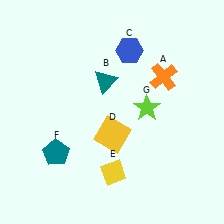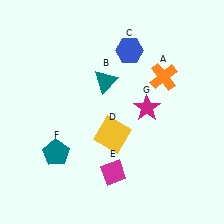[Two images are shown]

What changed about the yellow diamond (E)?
In Image 1, E is yellow. In Image 2, it changed to magenta.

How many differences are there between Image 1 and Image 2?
There are 2 differences between the two images.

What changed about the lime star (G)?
In Image 1, G is lime. In Image 2, it changed to magenta.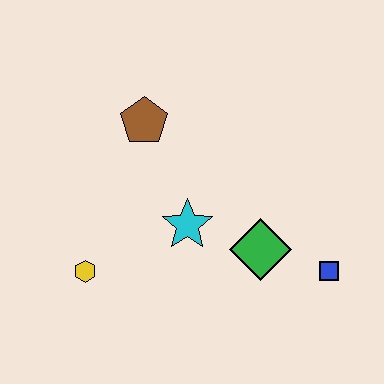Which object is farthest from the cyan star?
The blue square is farthest from the cyan star.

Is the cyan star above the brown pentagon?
No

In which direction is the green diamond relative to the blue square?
The green diamond is to the left of the blue square.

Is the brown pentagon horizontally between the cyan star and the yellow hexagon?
Yes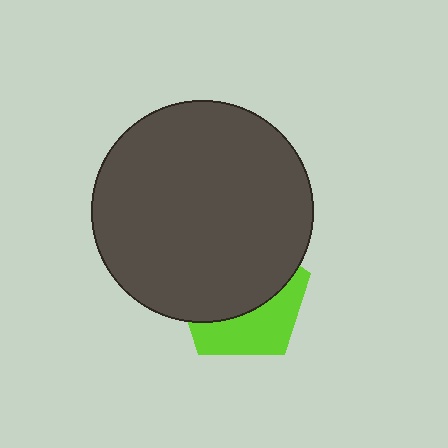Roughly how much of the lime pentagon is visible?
A small part of it is visible (roughly 39%).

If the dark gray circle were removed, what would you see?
You would see the complete lime pentagon.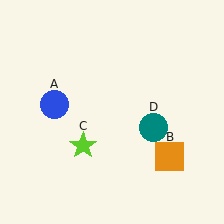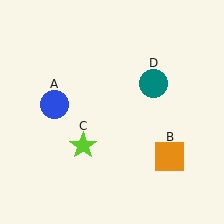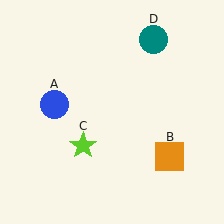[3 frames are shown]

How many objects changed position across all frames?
1 object changed position: teal circle (object D).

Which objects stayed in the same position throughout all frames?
Blue circle (object A) and orange square (object B) and lime star (object C) remained stationary.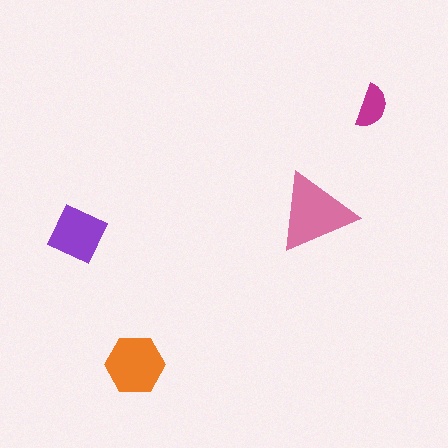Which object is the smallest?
The magenta semicircle.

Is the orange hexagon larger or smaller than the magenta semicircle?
Larger.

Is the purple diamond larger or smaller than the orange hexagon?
Smaller.